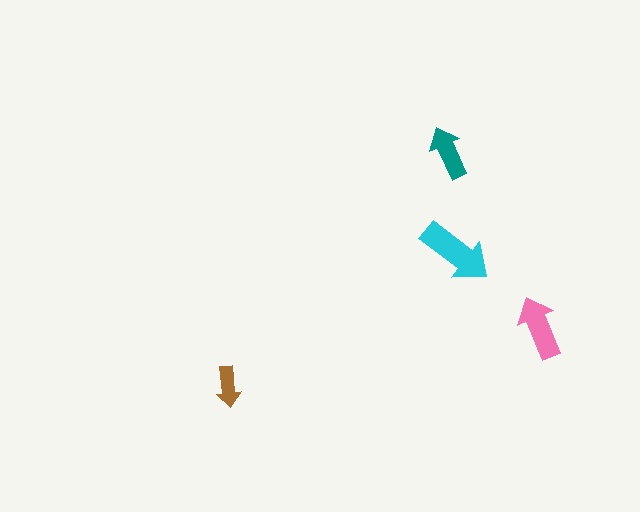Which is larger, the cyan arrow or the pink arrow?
The cyan one.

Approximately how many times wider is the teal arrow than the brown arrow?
About 1.5 times wider.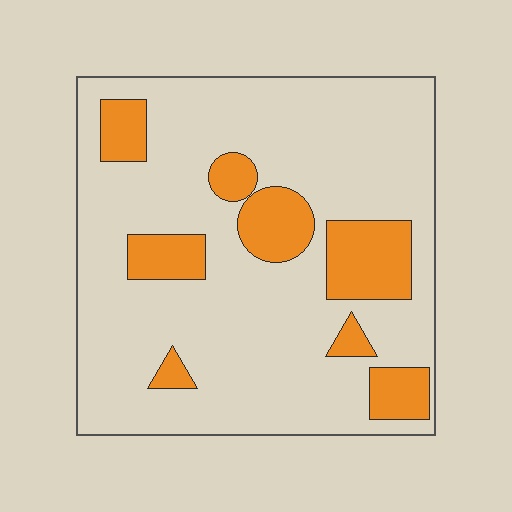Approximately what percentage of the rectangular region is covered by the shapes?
Approximately 20%.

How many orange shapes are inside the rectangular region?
8.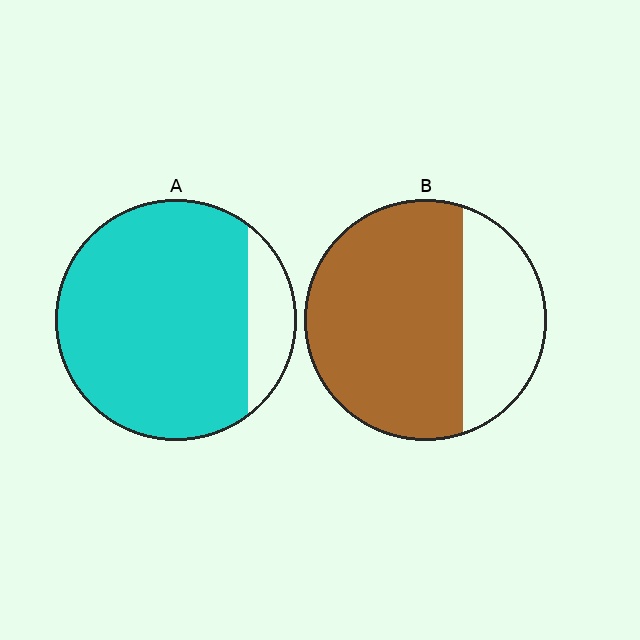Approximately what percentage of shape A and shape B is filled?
A is approximately 85% and B is approximately 70%.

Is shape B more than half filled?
Yes.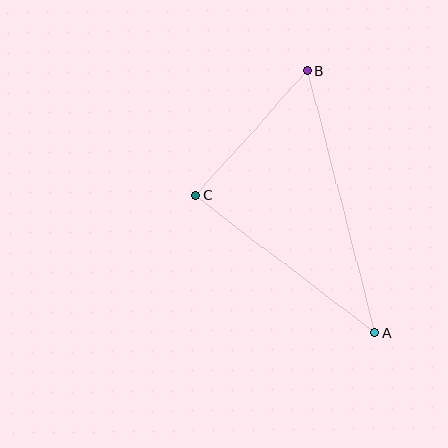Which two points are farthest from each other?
Points A and B are farthest from each other.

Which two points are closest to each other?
Points B and C are closest to each other.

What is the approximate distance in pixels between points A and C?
The distance between A and C is approximately 226 pixels.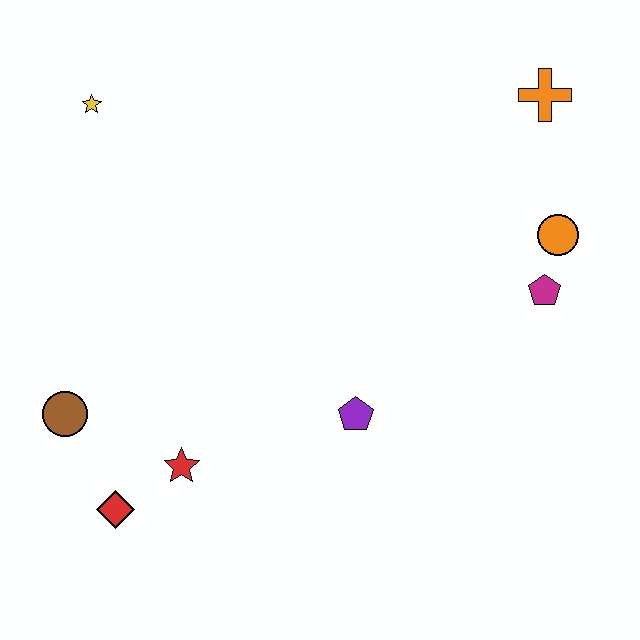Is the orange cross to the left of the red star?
No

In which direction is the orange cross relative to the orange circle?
The orange cross is above the orange circle.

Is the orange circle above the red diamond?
Yes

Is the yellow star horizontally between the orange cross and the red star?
No